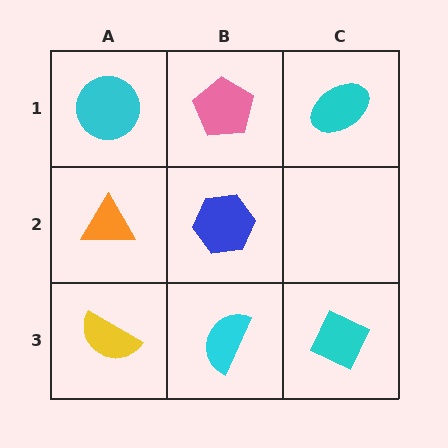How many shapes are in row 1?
3 shapes.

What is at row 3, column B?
A cyan semicircle.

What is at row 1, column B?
A pink pentagon.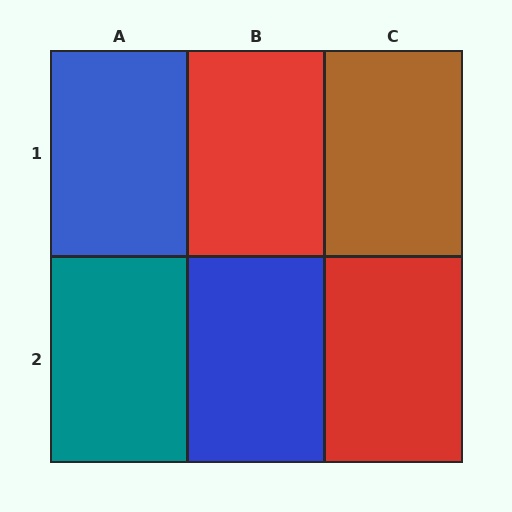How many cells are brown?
1 cell is brown.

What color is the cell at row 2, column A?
Teal.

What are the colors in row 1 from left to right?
Blue, red, brown.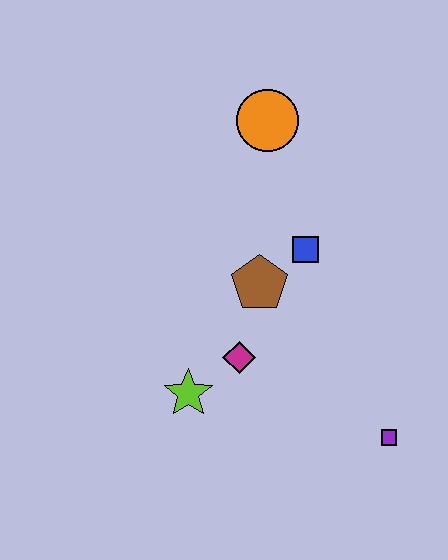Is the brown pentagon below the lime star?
No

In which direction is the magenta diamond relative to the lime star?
The magenta diamond is to the right of the lime star.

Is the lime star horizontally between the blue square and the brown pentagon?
No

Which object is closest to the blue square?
The brown pentagon is closest to the blue square.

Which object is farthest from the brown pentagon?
The purple square is farthest from the brown pentagon.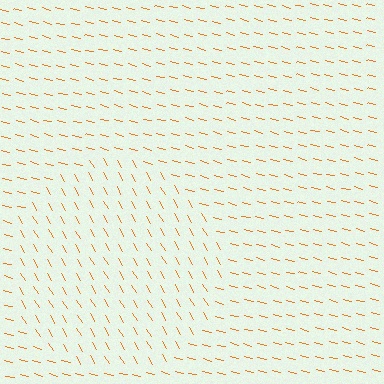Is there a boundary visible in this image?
Yes, there is a texture boundary formed by a change in line orientation.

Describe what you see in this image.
The image is filled with small orange line segments. A circle region in the image has lines oriented differently from the surrounding lines, creating a visible texture boundary.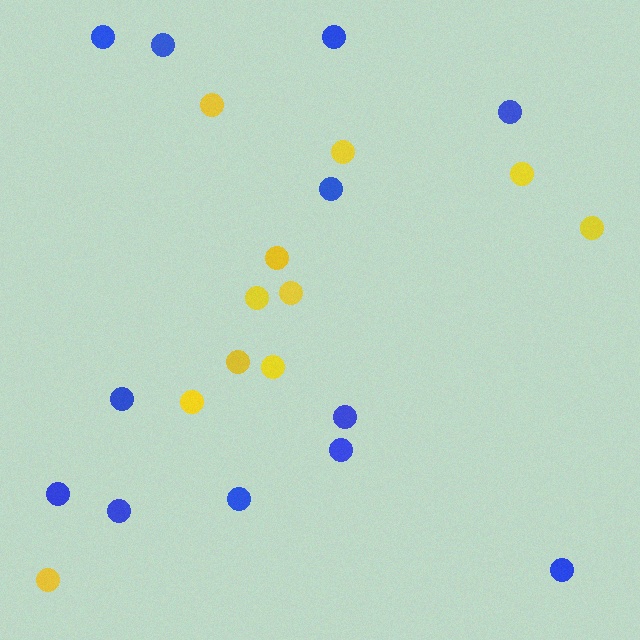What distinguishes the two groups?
There are 2 groups: one group of blue circles (12) and one group of yellow circles (11).